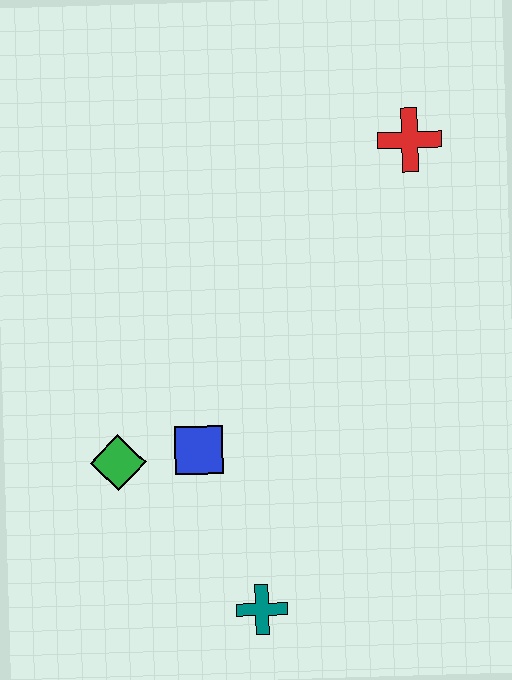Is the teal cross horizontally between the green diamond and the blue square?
No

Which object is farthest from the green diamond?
The red cross is farthest from the green diamond.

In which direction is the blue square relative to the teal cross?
The blue square is above the teal cross.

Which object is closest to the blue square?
The green diamond is closest to the blue square.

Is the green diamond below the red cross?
Yes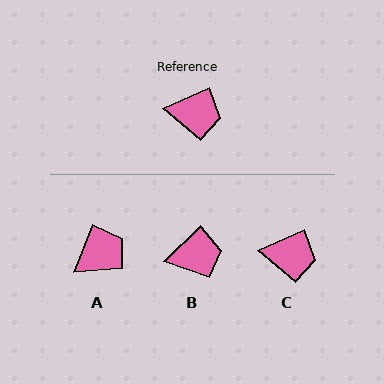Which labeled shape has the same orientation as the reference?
C.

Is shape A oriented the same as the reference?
No, it is off by about 44 degrees.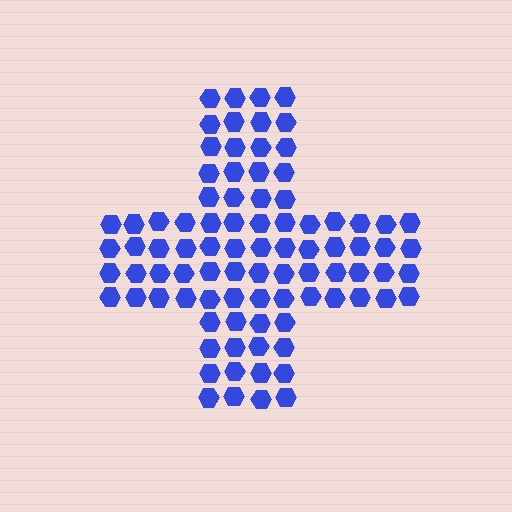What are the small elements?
The small elements are hexagons.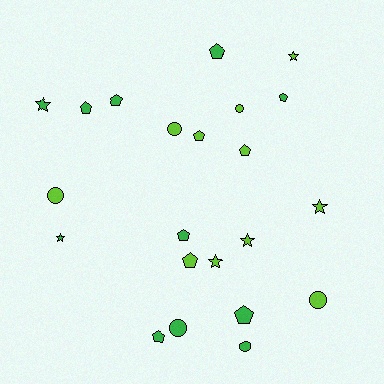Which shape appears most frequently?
Pentagon, with 10 objects.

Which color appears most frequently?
Lime, with 11 objects.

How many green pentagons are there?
There are 7 green pentagons.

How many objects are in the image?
There are 22 objects.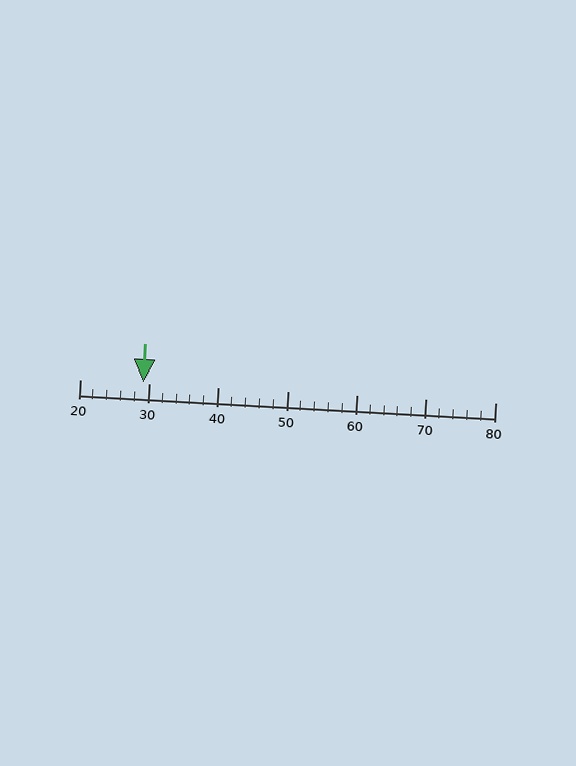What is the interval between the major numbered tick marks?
The major tick marks are spaced 10 units apart.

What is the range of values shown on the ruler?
The ruler shows values from 20 to 80.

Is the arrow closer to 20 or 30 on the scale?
The arrow is closer to 30.